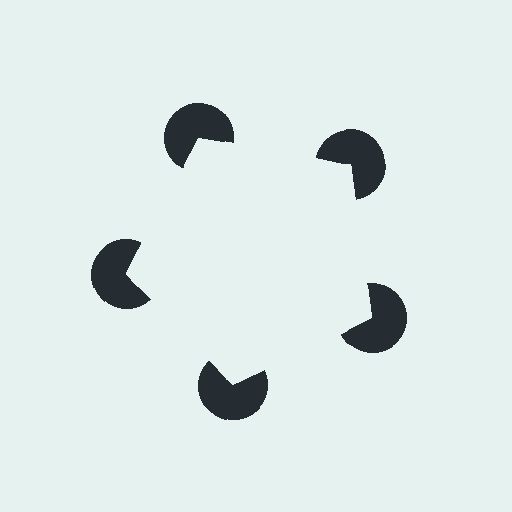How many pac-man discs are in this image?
There are 5 — one at each vertex of the illusory pentagon.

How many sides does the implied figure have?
5 sides.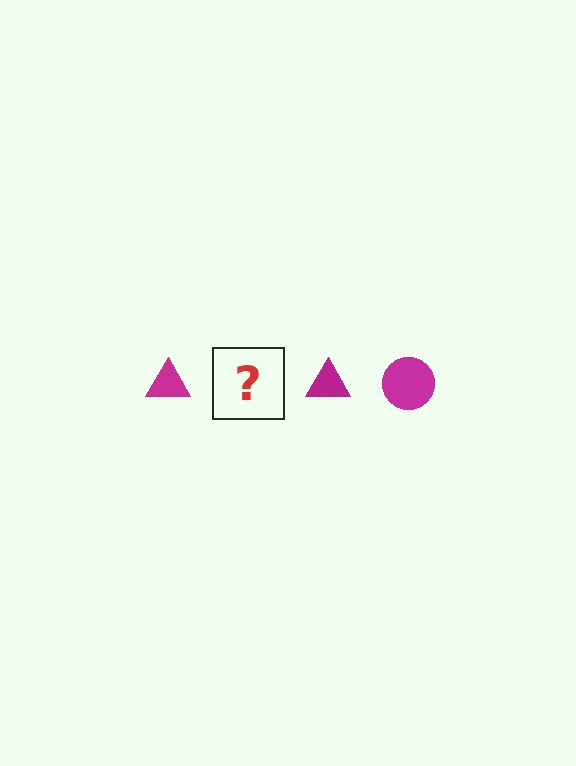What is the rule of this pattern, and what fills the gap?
The rule is that the pattern cycles through triangle, circle shapes in magenta. The gap should be filled with a magenta circle.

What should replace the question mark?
The question mark should be replaced with a magenta circle.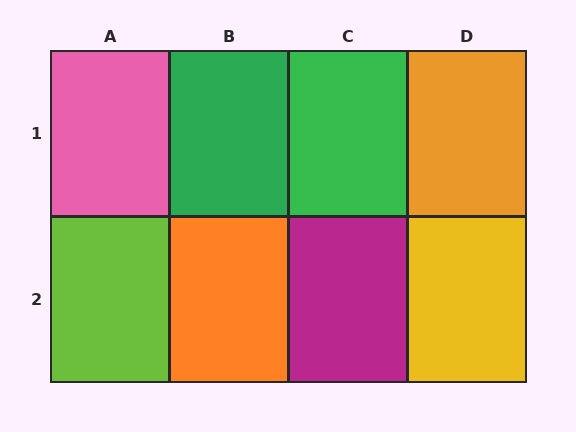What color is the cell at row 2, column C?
Magenta.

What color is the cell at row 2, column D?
Yellow.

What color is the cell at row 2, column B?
Orange.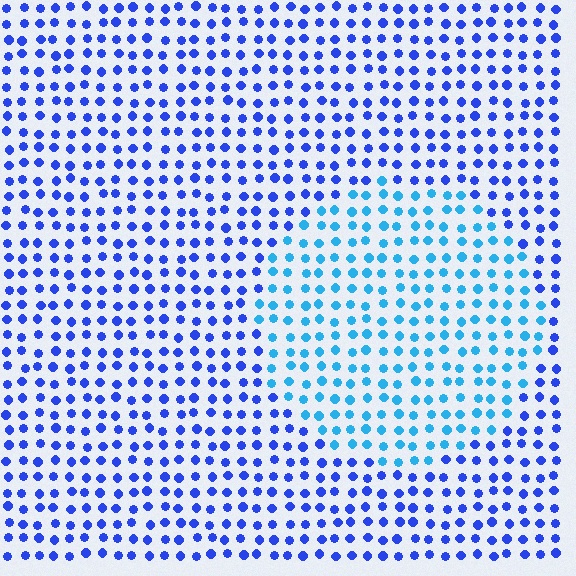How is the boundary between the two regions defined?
The boundary is defined purely by a slight shift in hue (about 33 degrees). Spacing, size, and orientation are identical on both sides.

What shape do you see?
I see a circle.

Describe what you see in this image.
The image is filled with small blue elements in a uniform arrangement. A circle-shaped region is visible where the elements are tinted to a slightly different hue, forming a subtle color boundary.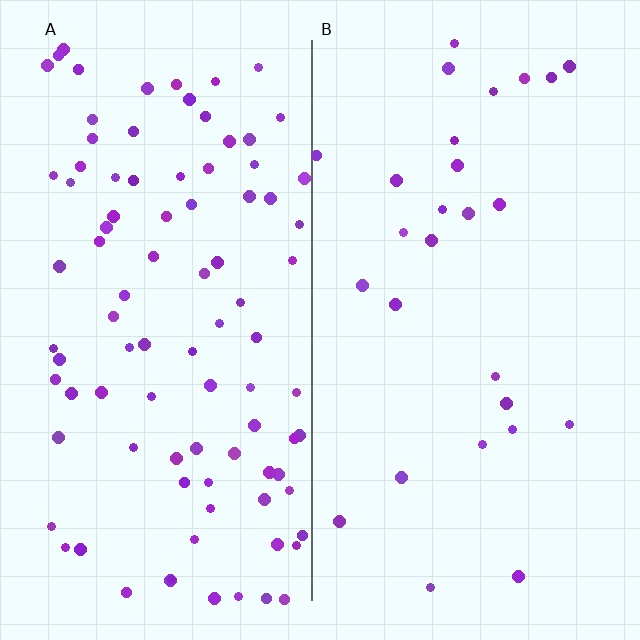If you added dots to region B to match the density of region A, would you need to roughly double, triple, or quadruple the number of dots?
Approximately triple.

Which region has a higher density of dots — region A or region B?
A (the left).